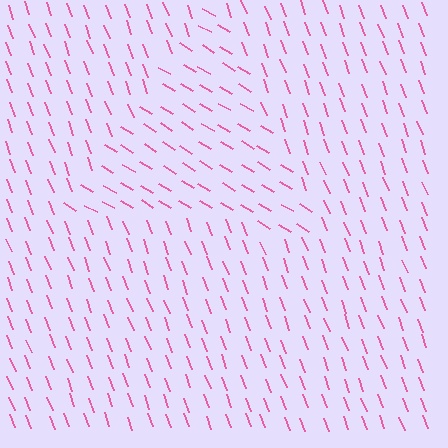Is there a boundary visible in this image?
Yes, there is a texture boundary formed by a change in line orientation.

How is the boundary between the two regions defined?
The boundary is defined purely by a change in line orientation (approximately 38 degrees difference). All lines are the same color and thickness.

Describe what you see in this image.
The image is filled with small pink line segments. A triangle region in the image has lines oriented differently from the surrounding lines, creating a visible texture boundary.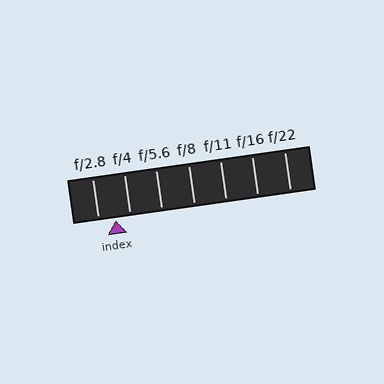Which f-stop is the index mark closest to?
The index mark is closest to f/4.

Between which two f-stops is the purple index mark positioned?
The index mark is between f/2.8 and f/4.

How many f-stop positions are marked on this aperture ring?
There are 7 f-stop positions marked.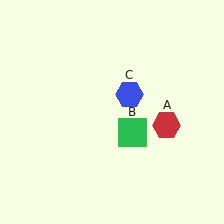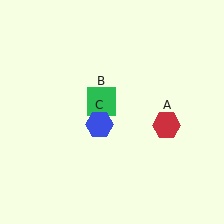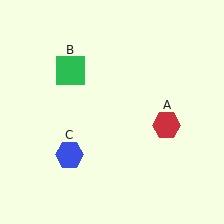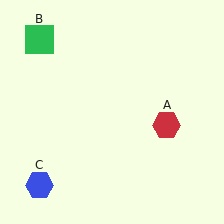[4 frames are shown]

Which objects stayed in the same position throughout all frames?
Red hexagon (object A) remained stationary.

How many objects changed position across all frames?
2 objects changed position: green square (object B), blue hexagon (object C).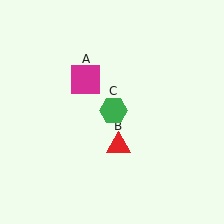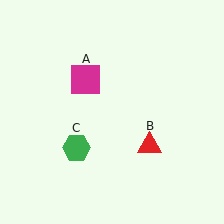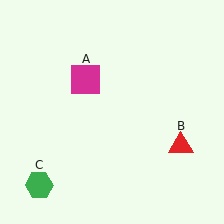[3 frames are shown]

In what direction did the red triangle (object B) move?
The red triangle (object B) moved right.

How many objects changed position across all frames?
2 objects changed position: red triangle (object B), green hexagon (object C).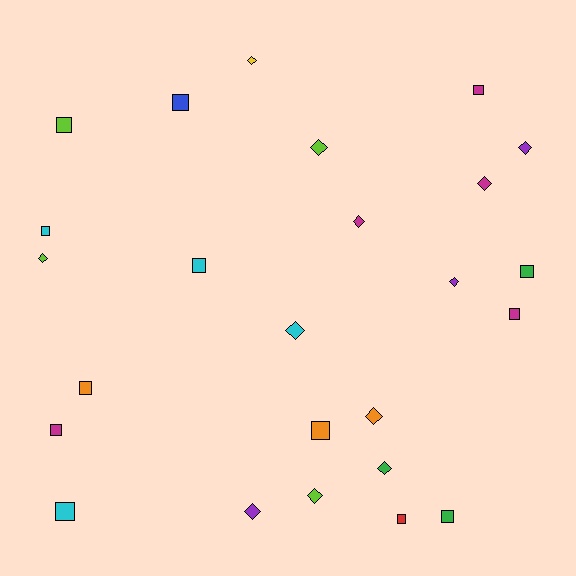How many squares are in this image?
There are 13 squares.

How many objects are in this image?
There are 25 objects.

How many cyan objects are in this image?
There are 4 cyan objects.